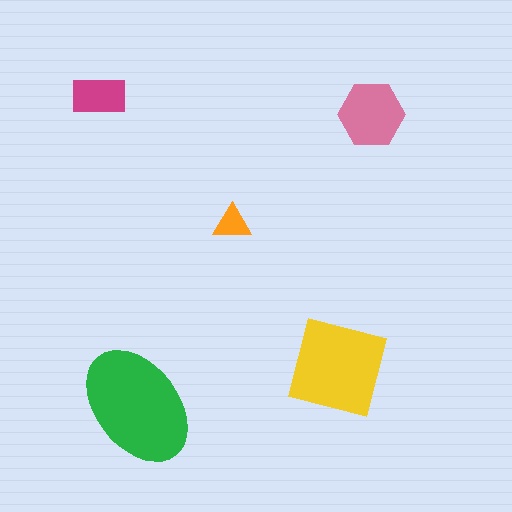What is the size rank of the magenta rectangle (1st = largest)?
4th.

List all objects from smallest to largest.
The orange triangle, the magenta rectangle, the pink hexagon, the yellow square, the green ellipse.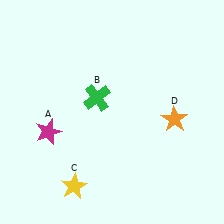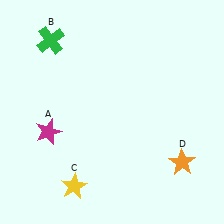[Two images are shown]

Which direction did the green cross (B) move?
The green cross (B) moved up.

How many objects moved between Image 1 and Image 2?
2 objects moved between the two images.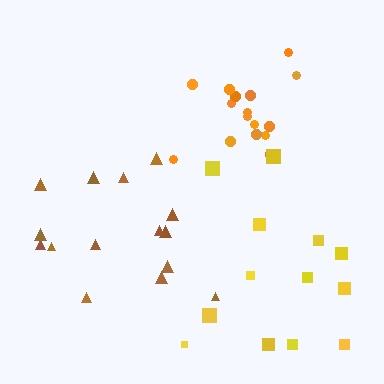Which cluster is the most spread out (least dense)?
Yellow.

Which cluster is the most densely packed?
Orange.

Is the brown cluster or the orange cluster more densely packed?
Orange.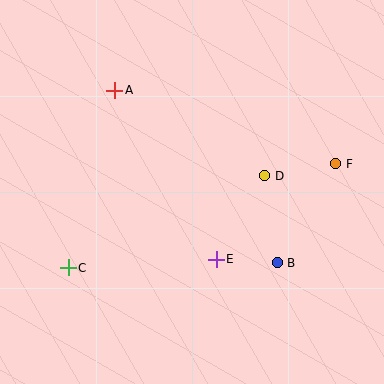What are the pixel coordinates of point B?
Point B is at (277, 263).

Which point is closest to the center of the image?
Point E at (216, 259) is closest to the center.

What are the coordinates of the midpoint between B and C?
The midpoint between B and C is at (173, 265).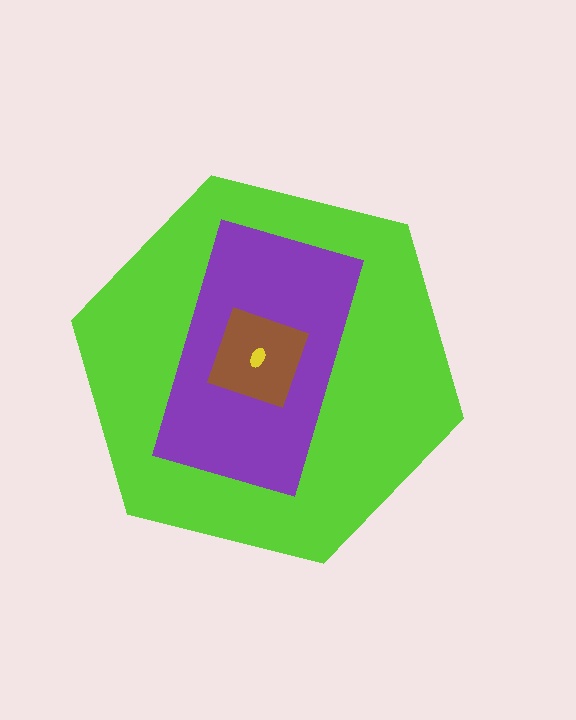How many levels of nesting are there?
4.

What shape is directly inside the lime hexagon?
The purple rectangle.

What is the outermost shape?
The lime hexagon.